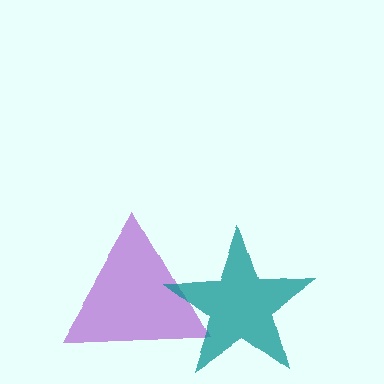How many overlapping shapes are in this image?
There are 2 overlapping shapes in the image.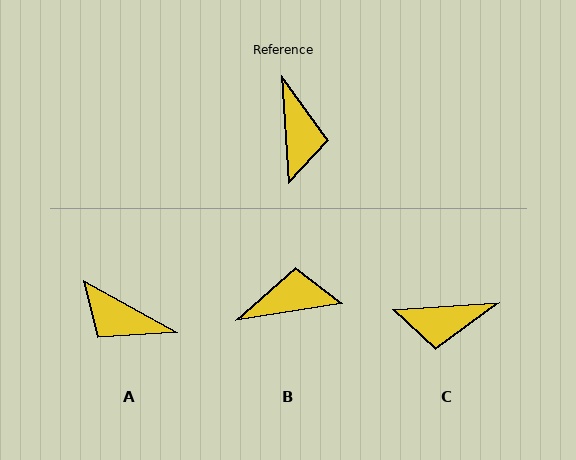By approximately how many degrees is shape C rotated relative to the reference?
Approximately 90 degrees clockwise.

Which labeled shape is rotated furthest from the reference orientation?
A, about 123 degrees away.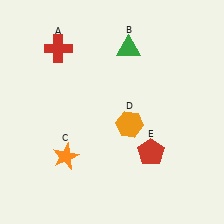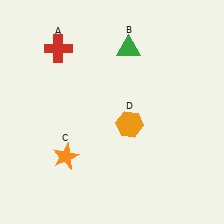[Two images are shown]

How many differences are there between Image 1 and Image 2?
There is 1 difference between the two images.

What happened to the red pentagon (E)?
The red pentagon (E) was removed in Image 2. It was in the bottom-right area of Image 1.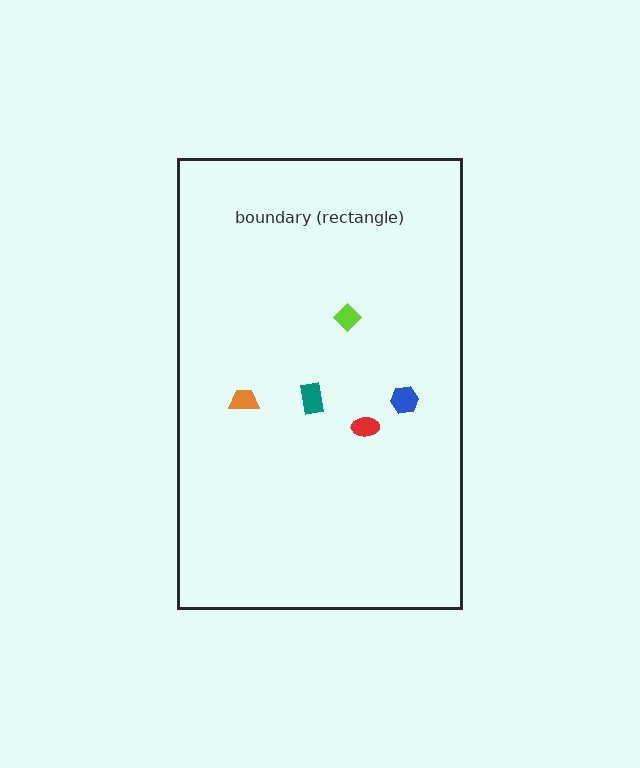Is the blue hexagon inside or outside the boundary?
Inside.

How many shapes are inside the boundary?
5 inside, 0 outside.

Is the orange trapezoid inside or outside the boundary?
Inside.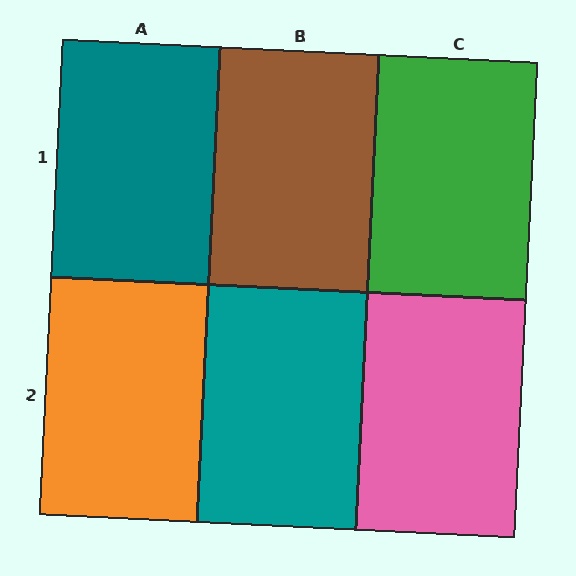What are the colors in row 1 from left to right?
Teal, brown, green.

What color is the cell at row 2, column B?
Teal.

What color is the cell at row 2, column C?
Pink.